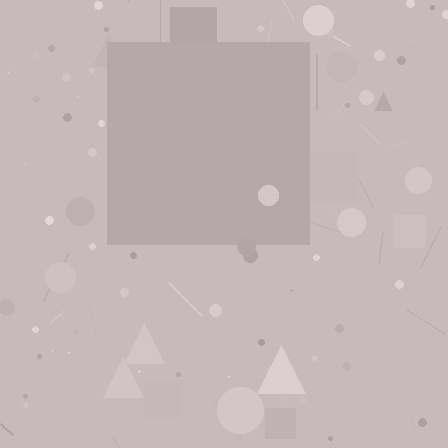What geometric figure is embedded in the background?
A square is embedded in the background.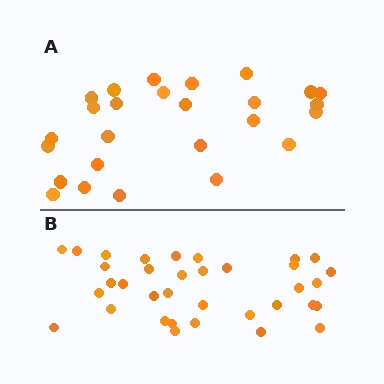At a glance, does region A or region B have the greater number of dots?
Region B (the bottom region) has more dots.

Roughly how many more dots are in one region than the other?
Region B has roughly 8 or so more dots than region A.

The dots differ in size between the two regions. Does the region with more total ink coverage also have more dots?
No. Region A has more total ink coverage because its dots are larger, but region B actually contains more individual dots. Total area can be misleading — the number of items is what matters here.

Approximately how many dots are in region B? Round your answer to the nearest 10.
About 40 dots. (The exact count is 35, which rounds to 40.)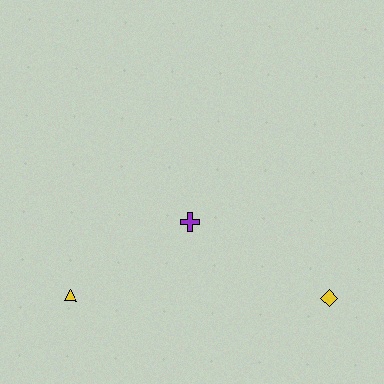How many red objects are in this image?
There are no red objects.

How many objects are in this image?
There are 3 objects.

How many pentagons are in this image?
There are no pentagons.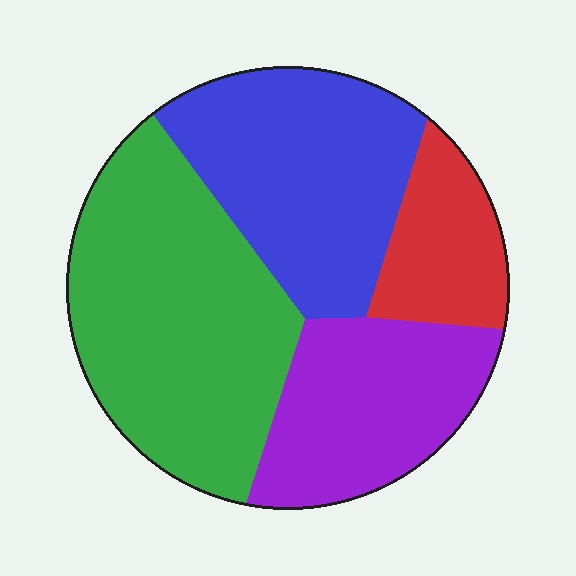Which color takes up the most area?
Green, at roughly 40%.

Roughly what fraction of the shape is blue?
Blue takes up between a sixth and a third of the shape.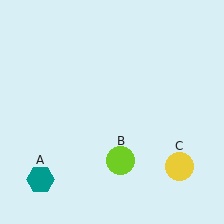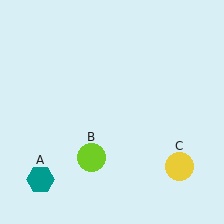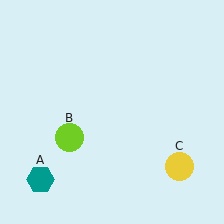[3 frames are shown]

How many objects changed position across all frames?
1 object changed position: lime circle (object B).